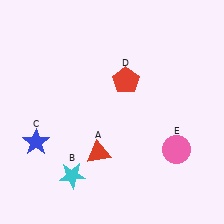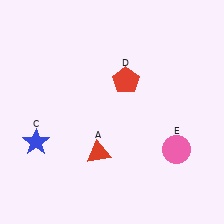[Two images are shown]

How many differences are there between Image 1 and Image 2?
There is 1 difference between the two images.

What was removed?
The cyan star (B) was removed in Image 2.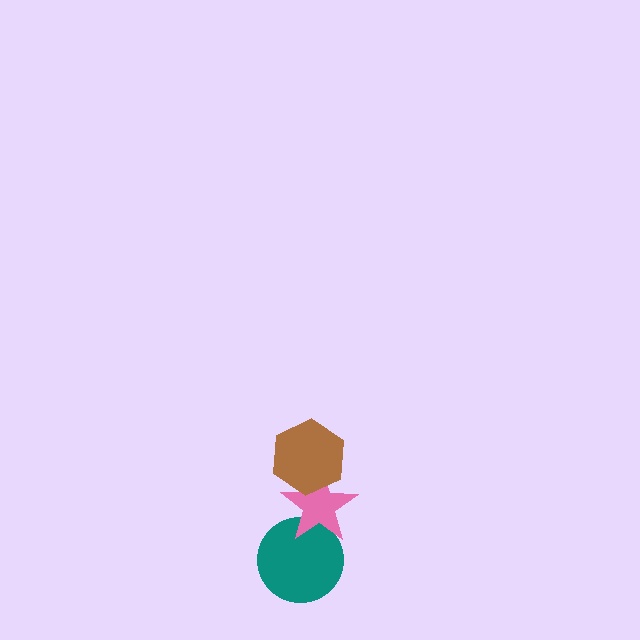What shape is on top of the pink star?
The brown hexagon is on top of the pink star.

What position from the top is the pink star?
The pink star is 2nd from the top.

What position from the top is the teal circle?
The teal circle is 3rd from the top.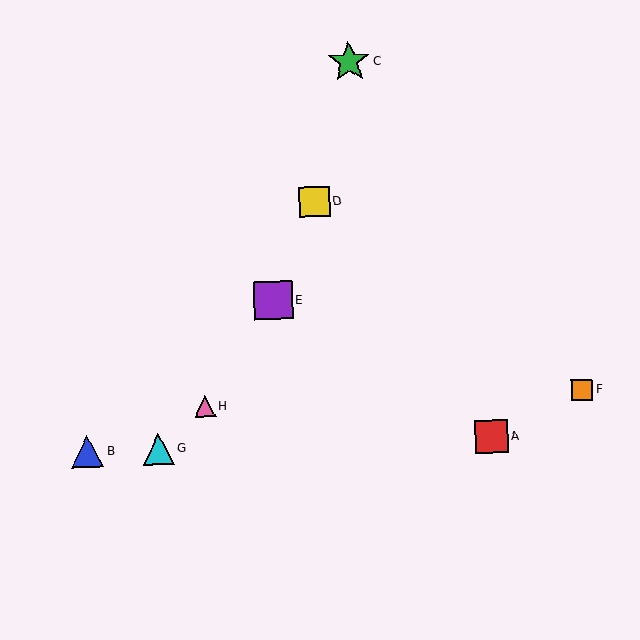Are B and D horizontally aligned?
No, B is at y≈452 and D is at y≈202.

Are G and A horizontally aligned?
Yes, both are at y≈449.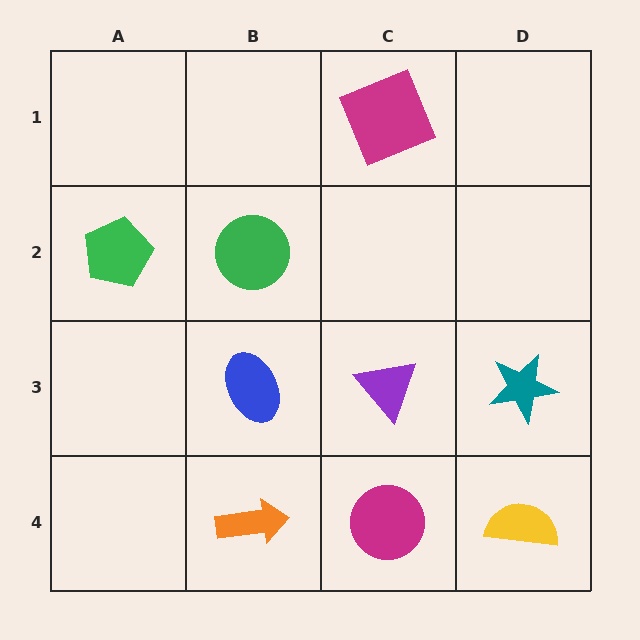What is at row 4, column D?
A yellow semicircle.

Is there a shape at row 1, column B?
No, that cell is empty.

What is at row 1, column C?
A magenta square.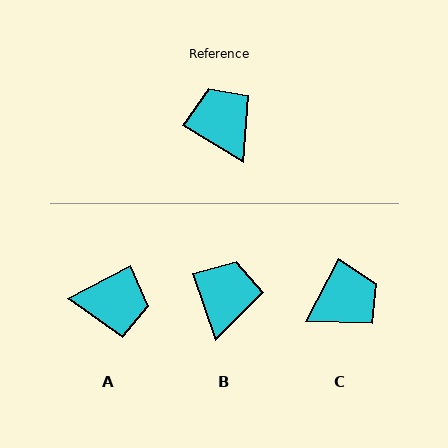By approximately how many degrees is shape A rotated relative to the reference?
Approximately 121 degrees clockwise.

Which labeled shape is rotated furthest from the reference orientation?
A, about 121 degrees away.